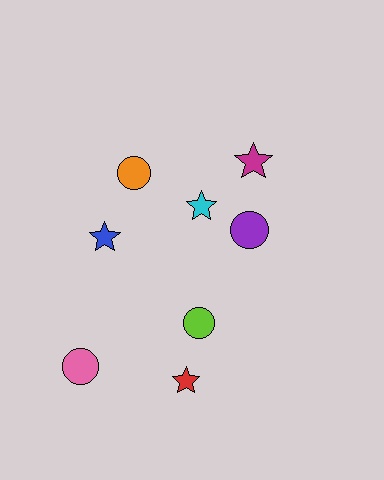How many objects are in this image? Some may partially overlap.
There are 8 objects.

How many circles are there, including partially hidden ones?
There are 4 circles.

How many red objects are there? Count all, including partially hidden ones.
There is 1 red object.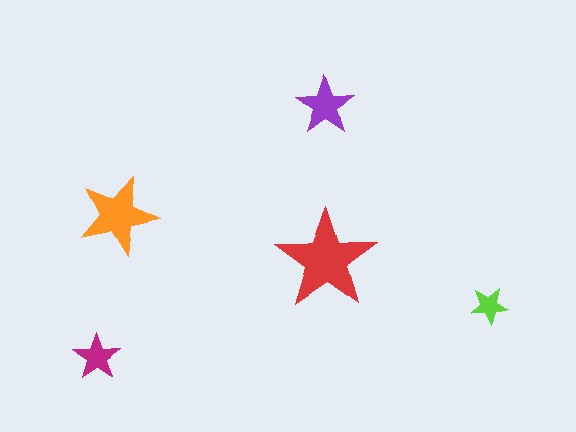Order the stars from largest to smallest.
the red one, the orange one, the purple one, the magenta one, the lime one.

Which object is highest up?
The purple star is topmost.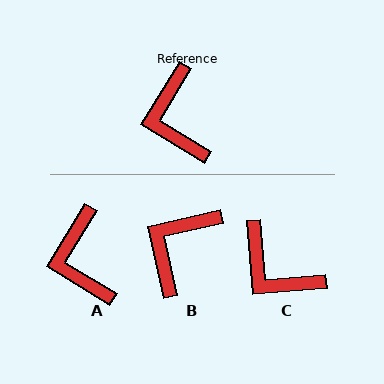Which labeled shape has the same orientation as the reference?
A.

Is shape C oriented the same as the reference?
No, it is off by about 36 degrees.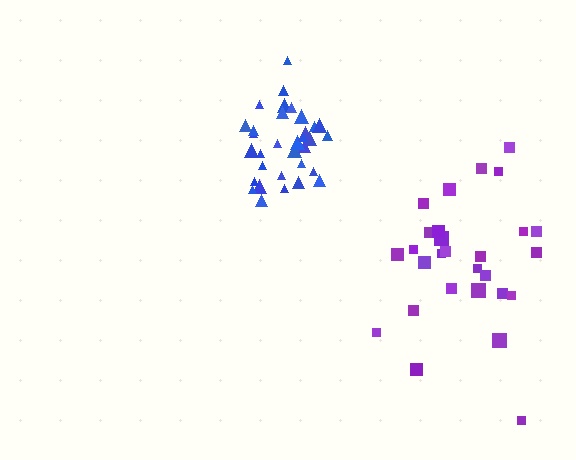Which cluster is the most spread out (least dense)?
Purple.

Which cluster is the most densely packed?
Blue.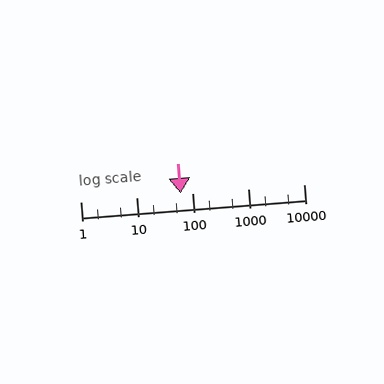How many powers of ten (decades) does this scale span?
The scale spans 4 decades, from 1 to 10000.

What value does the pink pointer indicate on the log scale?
The pointer indicates approximately 62.